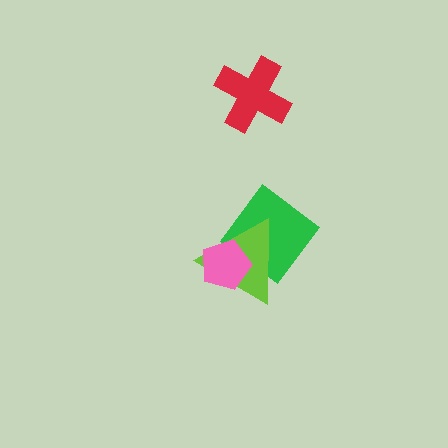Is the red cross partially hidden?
No, no other shape covers it.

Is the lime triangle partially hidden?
Yes, it is partially covered by another shape.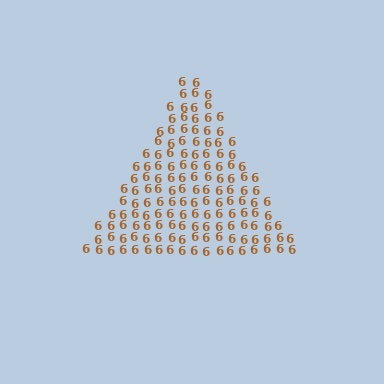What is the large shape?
The large shape is a triangle.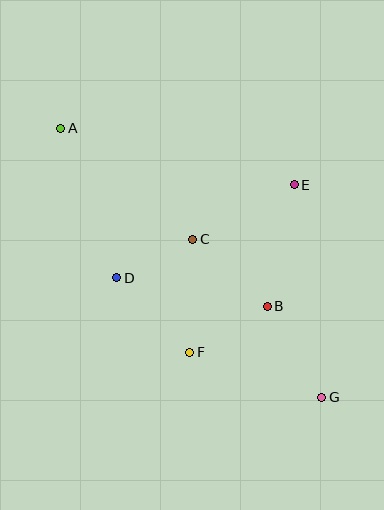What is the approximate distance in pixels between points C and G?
The distance between C and G is approximately 204 pixels.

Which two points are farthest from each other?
Points A and G are farthest from each other.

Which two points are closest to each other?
Points C and D are closest to each other.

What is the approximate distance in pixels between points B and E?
The distance between B and E is approximately 125 pixels.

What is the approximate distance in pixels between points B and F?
The distance between B and F is approximately 90 pixels.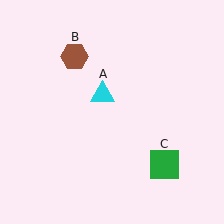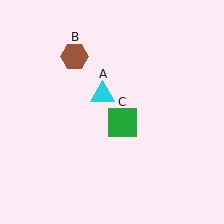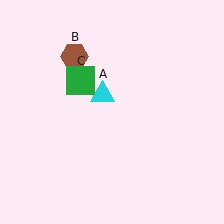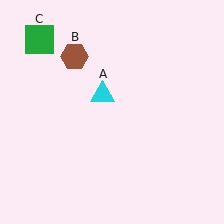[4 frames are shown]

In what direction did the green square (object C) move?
The green square (object C) moved up and to the left.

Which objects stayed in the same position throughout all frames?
Cyan triangle (object A) and brown hexagon (object B) remained stationary.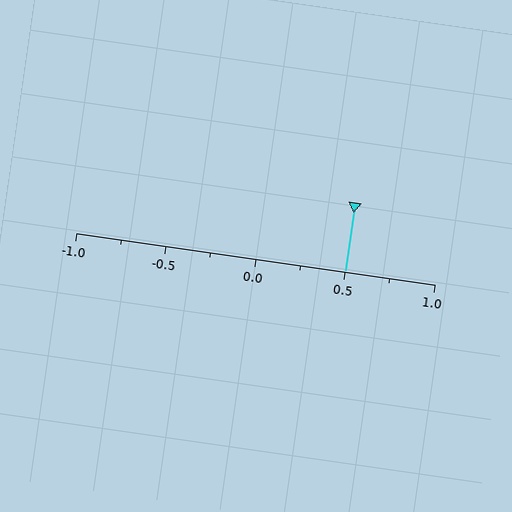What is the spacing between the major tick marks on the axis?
The major ticks are spaced 0.5 apart.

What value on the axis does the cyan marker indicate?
The marker indicates approximately 0.5.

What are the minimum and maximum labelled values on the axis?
The axis runs from -1.0 to 1.0.